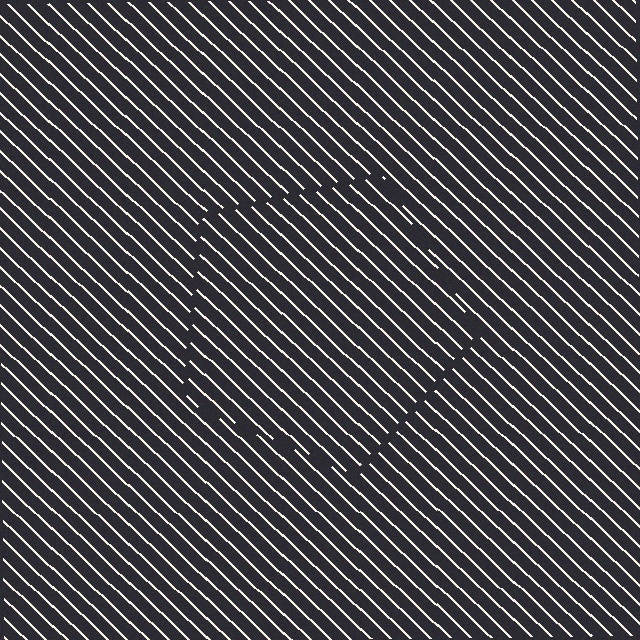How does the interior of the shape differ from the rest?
The interior of the shape contains the same grating, shifted by half a period — the contour is defined by the phase discontinuity where line-ends from the inner and outer gratings abut.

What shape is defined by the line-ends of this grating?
An illusory pentagon. The interior of the shape contains the same grating, shifted by half a period — the contour is defined by the phase discontinuity where line-ends from the inner and outer gratings abut.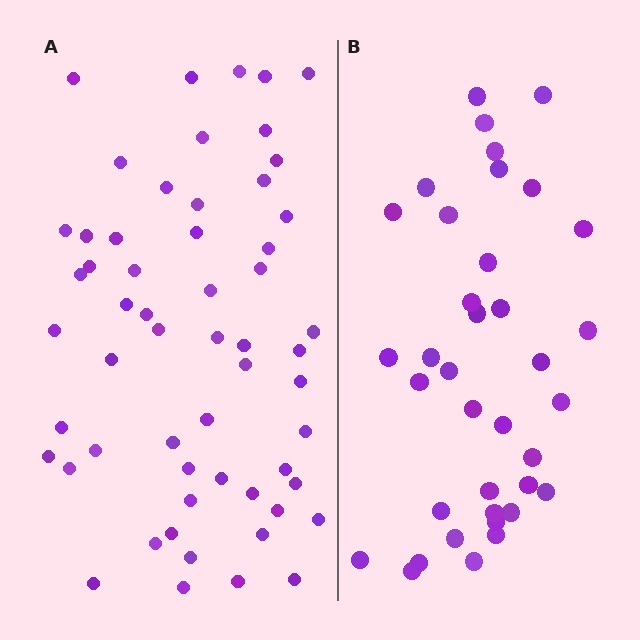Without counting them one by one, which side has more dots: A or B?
Region A (the left region) has more dots.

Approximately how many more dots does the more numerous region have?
Region A has approximately 20 more dots than region B.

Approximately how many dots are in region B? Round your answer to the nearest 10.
About 40 dots. (The exact count is 37, which rounds to 40.)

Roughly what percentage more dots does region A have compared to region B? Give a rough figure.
About 55% more.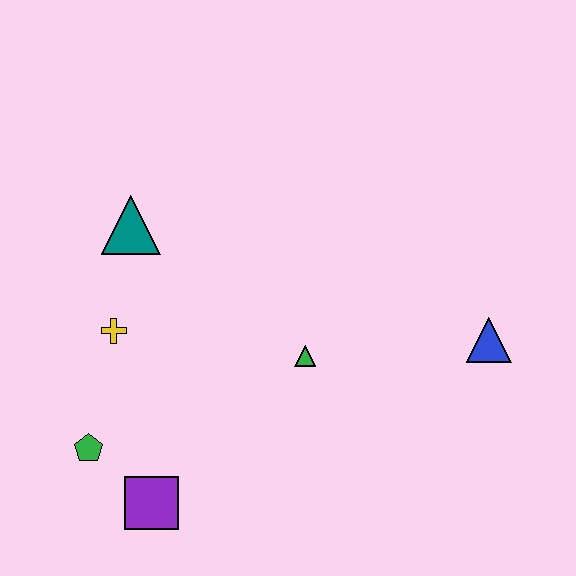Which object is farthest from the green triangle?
The green pentagon is farthest from the green triangle.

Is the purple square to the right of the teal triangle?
Yes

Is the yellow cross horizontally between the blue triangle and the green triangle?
No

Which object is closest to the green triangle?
The blue triangle is closest to the green triangle.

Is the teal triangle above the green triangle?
Yes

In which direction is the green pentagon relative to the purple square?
The green pentagon is to the left of the purple square.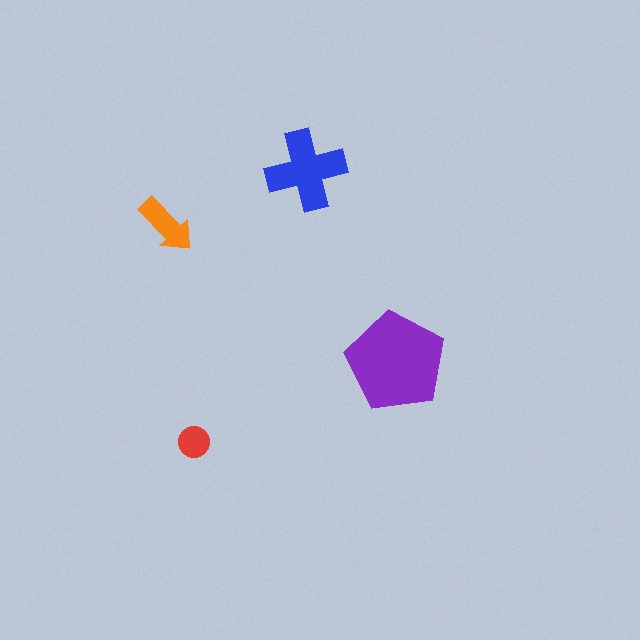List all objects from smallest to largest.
The red circle, the orange arrow, the blue cross, the purple pentagon.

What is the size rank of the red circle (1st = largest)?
4th.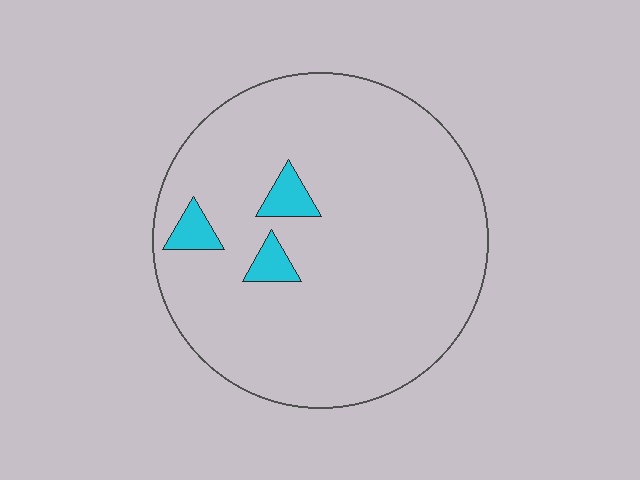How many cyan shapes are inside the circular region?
3.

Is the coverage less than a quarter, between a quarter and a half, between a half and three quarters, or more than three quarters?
Less than a quarter.